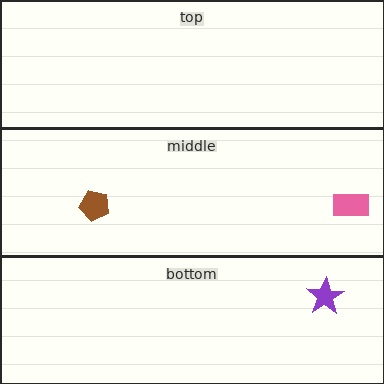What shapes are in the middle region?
The pink rectangle, the brown pentagon.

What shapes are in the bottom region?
The purple star.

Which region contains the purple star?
The bottom region.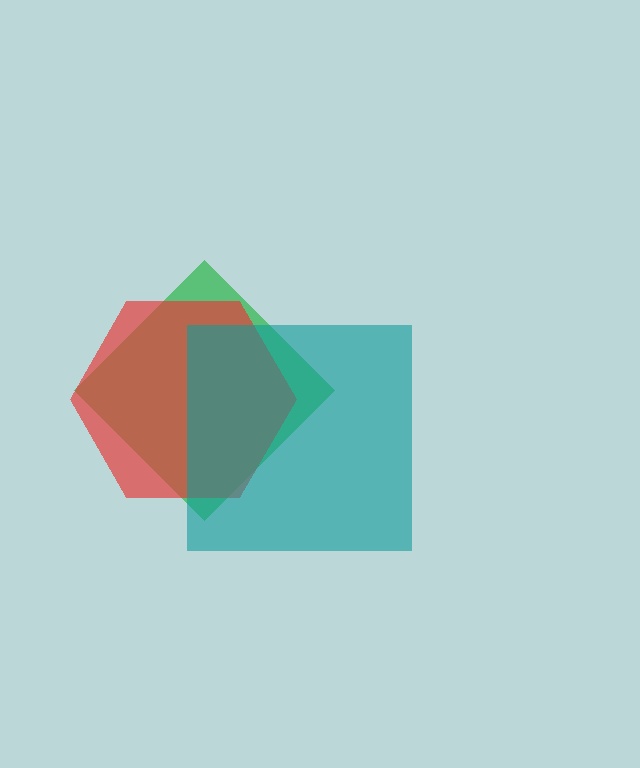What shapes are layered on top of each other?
The layered shapes are: a green diamond, a red hexagon, a teal square.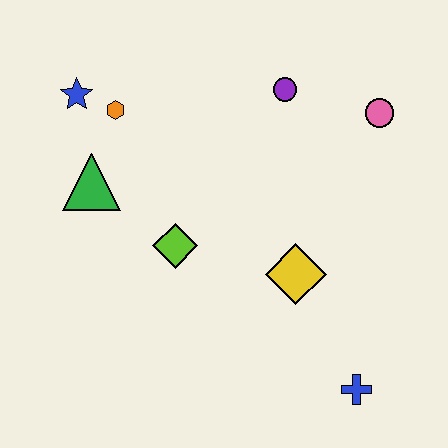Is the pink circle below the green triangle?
No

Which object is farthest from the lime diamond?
The pink circle is farthest from the lime diamond.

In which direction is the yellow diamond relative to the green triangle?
The yellow diamond is to the right of the green triangle.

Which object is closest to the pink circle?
The purple circle is closest to the pink circle.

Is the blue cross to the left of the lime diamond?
No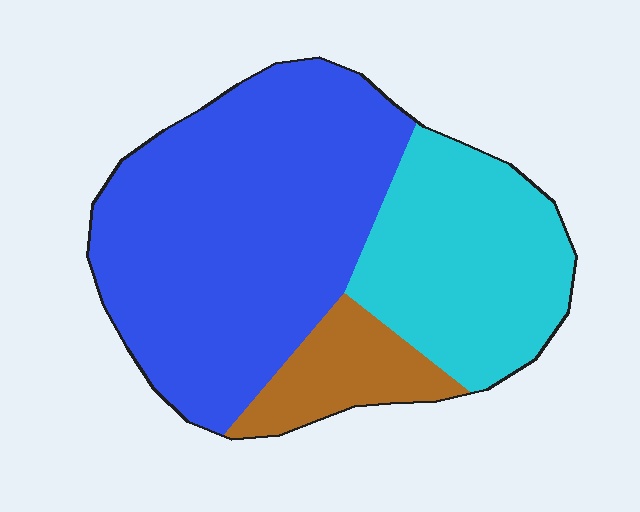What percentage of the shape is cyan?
Cyan takes up about one third (1/3) of the shape.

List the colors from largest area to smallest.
From largest to smallest: blue, cyan, brown.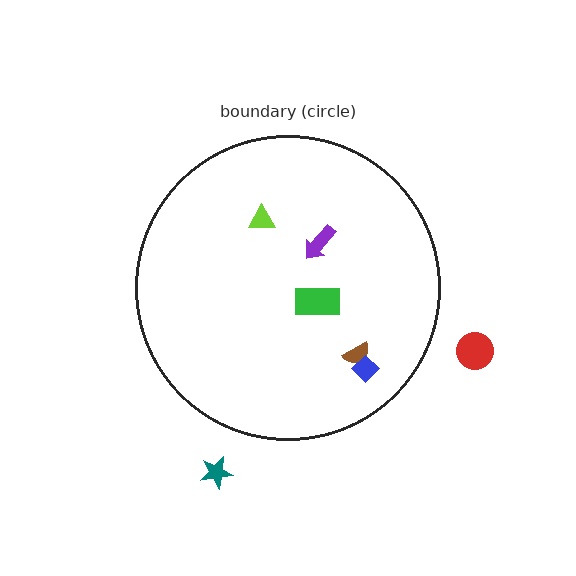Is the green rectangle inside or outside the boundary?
Inside.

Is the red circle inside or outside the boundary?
Outside.